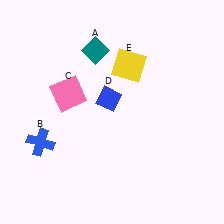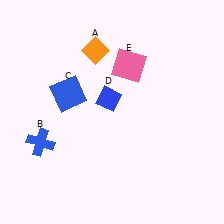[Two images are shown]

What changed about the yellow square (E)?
In Image 1, E is yellow. In Image 2, it changed to pink.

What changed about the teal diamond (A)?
In Image 1, A is teal. In Image 2, it changed to orange.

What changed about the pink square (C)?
In Image 1, C is pink. In Image 2, it changed to blue.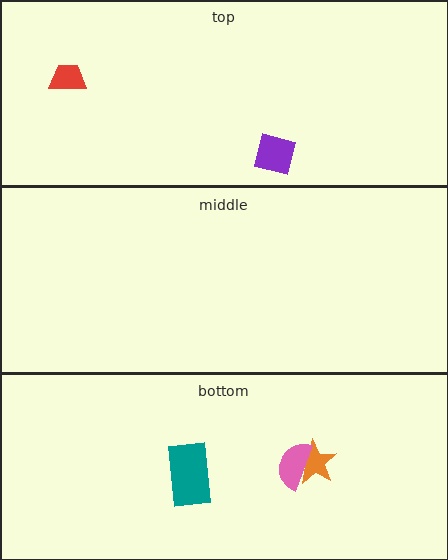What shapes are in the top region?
The red trapezoid, the purple square.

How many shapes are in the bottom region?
3.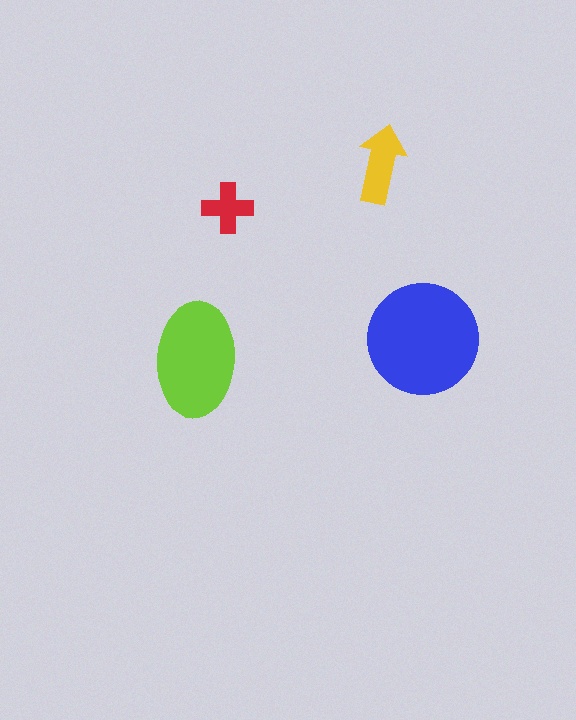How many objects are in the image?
There are 4 objects in the image.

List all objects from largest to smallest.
The blue circle, the lime ellipse, the yellow arrow, the red cross.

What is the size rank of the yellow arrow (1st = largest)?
3rd.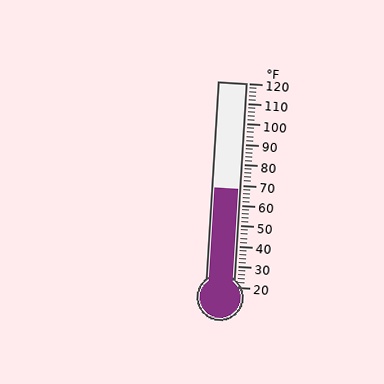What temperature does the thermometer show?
The thermometer shows approximately 68°F.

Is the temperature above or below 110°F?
The temperature is below 110°F.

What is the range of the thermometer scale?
The thermometer scale ranges from 20°F to 120°F.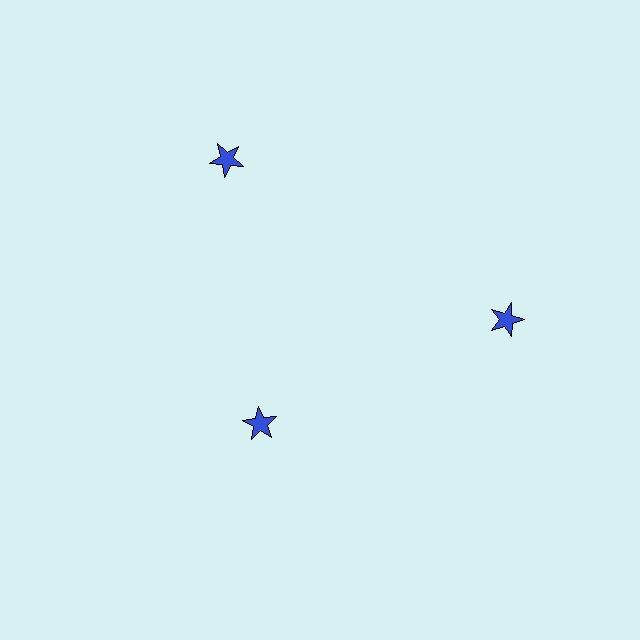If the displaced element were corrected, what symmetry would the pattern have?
It would have 3-fold rotational symmetry — the pattern would map onto itself every 120 degrees.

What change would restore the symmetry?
The symmetry would be restored by moving it outward, back onto the ring so that all 3 stars sit at equal angles and equal distance from the center.